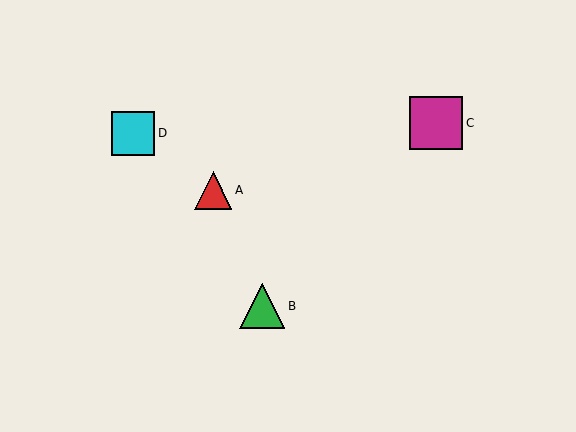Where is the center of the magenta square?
The center of the magenta square is at (436, 123).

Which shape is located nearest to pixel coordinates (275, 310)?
The green triangle (labeled B) at (262, 306) is nearest to that location.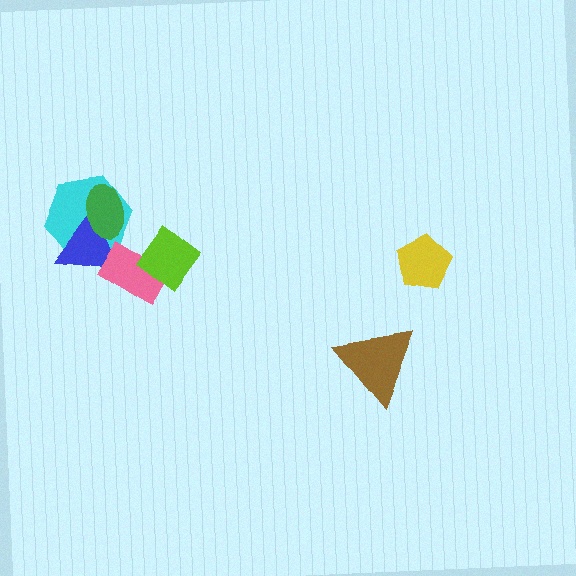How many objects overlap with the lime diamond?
1 object overlaps with the lime diamond.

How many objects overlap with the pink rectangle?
2 objects overlap with the pink rectangle.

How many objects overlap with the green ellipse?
2 objects overlap with the green ellipse.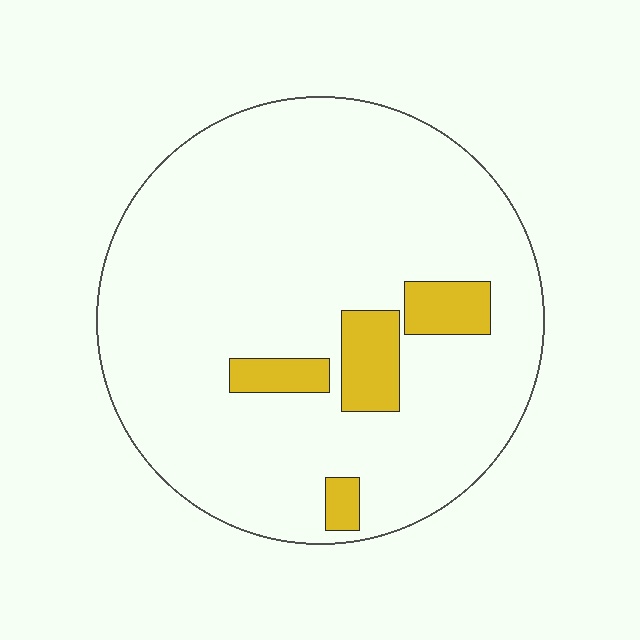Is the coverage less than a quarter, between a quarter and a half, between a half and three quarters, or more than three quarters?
Less than a quarter.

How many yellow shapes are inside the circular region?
4.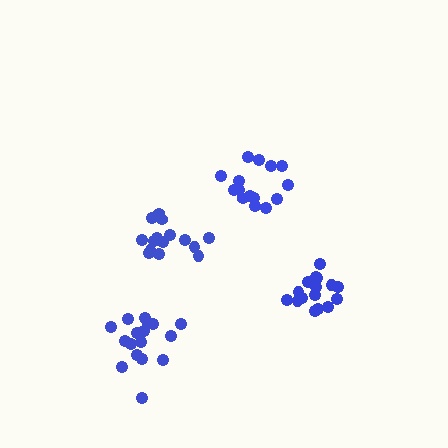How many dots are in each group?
Group 1: 17 dots, Group 2: 16 dots, Group 3: 15 dots, Group 4: 15 dots (63 total).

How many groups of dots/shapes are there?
There are 4 groups.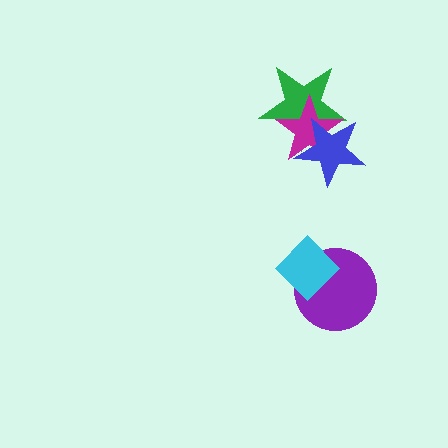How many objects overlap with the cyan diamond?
1 object overlaps with the cyan diamond.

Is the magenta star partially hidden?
Yes, it is partially covered by another shape.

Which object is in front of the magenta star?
The blue star is in front of the magenta star.